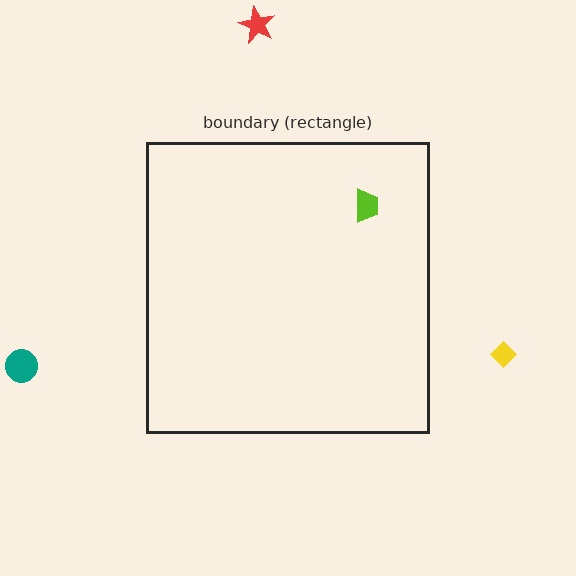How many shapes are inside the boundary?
1 inside, 3 outside.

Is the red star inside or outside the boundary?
Outside.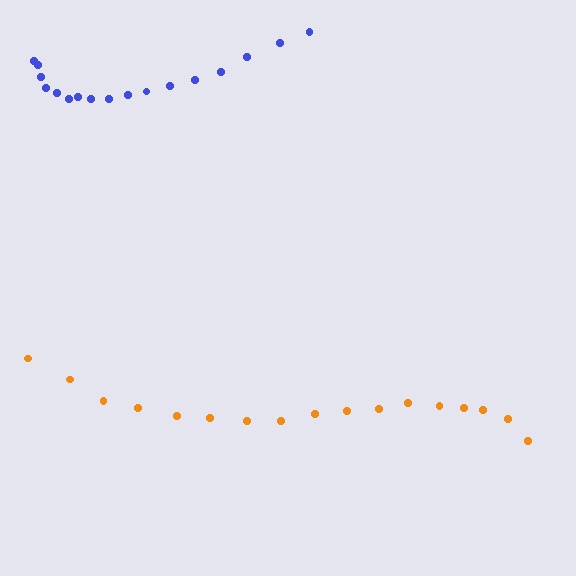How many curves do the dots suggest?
There are 2 distinct paths.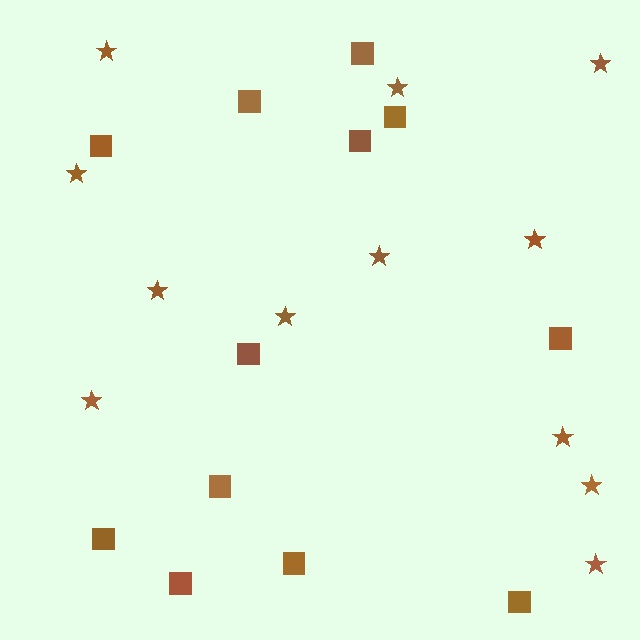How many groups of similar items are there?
There are 2 groups: one group of squares (12) and one group of stars (12).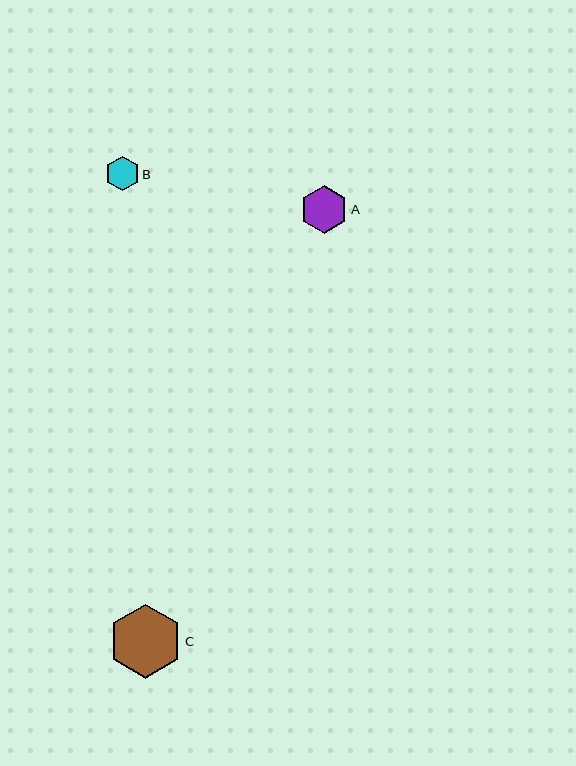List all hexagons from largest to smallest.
From largest to smallest: C, A, B.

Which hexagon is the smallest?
Hexagon B is the smallest with a size of approximately 35 pixels.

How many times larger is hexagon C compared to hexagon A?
Hexagon C is approximately 1.5 times the size of hexagon A.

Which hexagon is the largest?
Hexagon C is the largest with a size of approximately 73 pixels.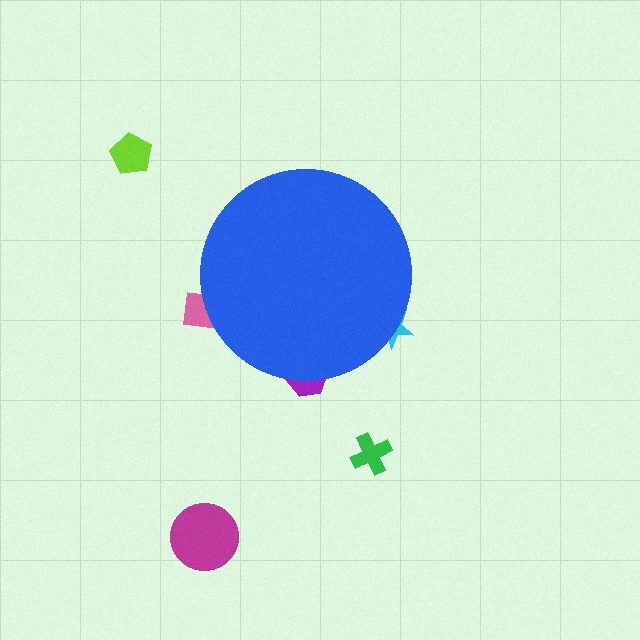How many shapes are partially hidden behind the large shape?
3 shapes are partially hidden.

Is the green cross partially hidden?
No, the green cross is fully visible.